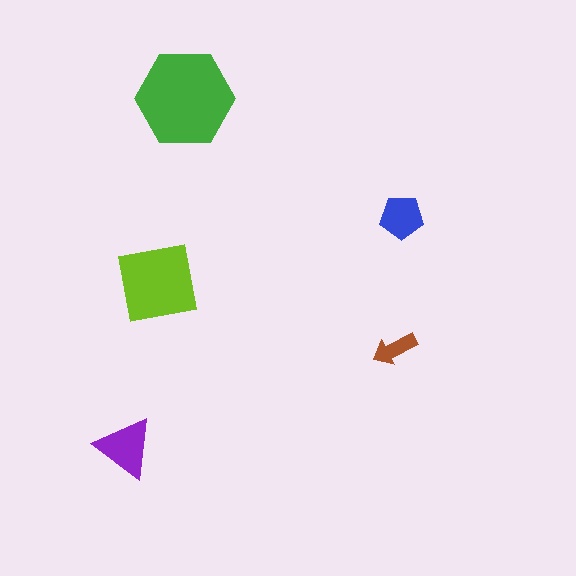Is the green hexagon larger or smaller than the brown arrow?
Larger.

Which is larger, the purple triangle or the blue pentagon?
The purple triangle.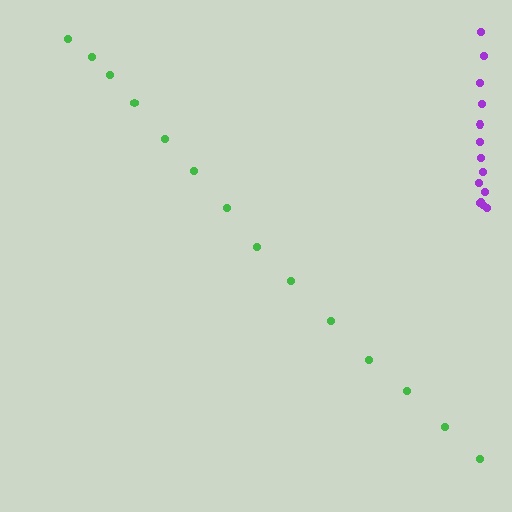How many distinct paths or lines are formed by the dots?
There are 2 distinct paths.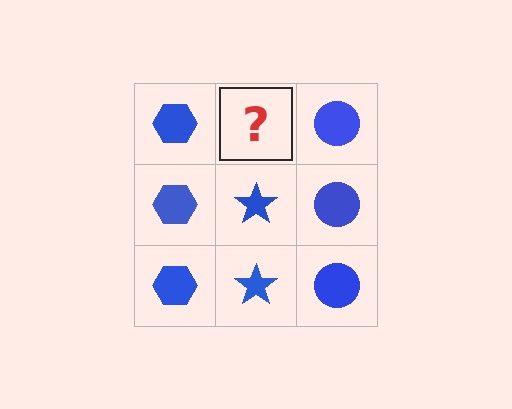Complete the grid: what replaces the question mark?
The question mark should be replaced with a blue star.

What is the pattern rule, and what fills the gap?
The rule is that each column has a consistent shape. The gap should be filled with a blue star.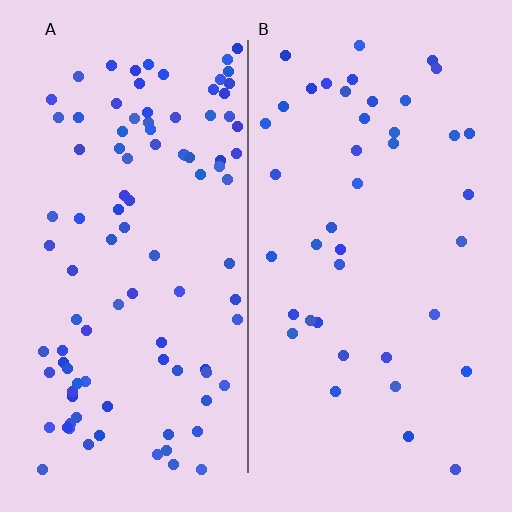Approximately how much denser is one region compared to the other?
Approximately 2.4× — region A over region B.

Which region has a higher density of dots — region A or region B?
A (the left).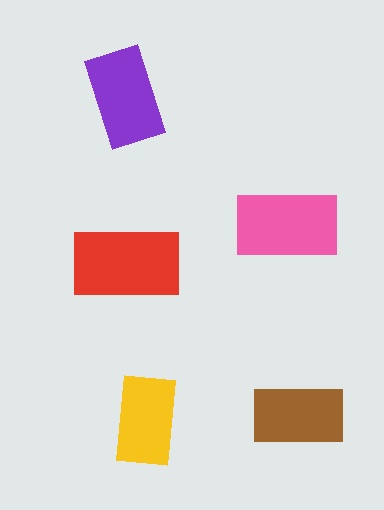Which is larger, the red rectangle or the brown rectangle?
The red one.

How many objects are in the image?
There are 5 objects in the image.